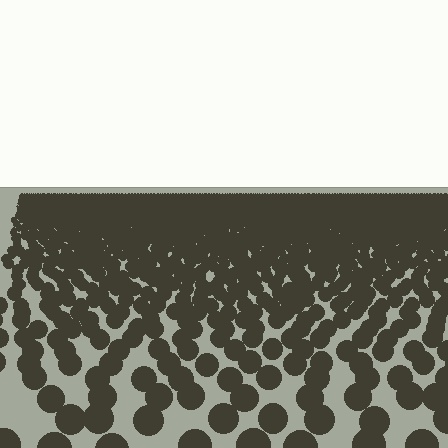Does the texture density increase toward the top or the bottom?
Density increases toward the top.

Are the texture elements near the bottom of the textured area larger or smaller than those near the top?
Larger. Near the bottom, elements are closer to the viewer and appear at a bigger on-screen size.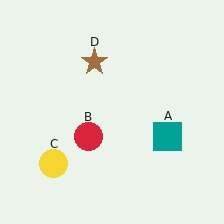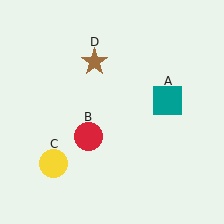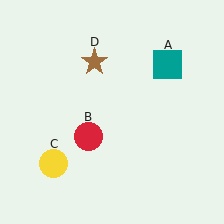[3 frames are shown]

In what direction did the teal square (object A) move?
The teal square (object A) moved up.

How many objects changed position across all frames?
1 object changed position: teal square (object A).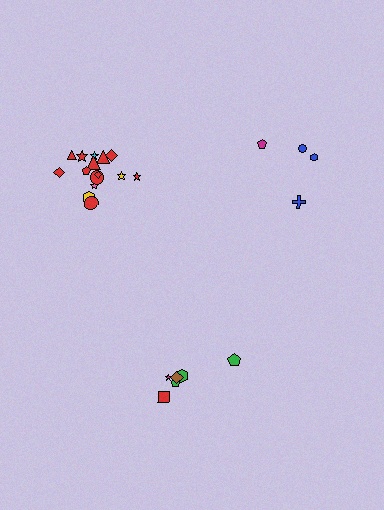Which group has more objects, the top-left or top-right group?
The top-left group.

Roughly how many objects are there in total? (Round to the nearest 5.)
Roughly 25 objects in total.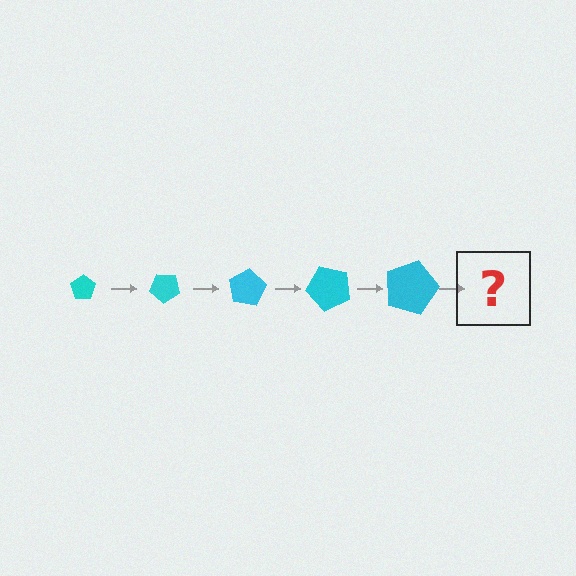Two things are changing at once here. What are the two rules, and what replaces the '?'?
The two rules are that the pentagon grows larger each step and it rotates 40 degrees each step. The '?' should be a pentagon, larger than the previous one and rotated 200 degrees from the start.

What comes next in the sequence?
The next element should be a pentagon, larger than the previous one and rotated 200 degrees from the start.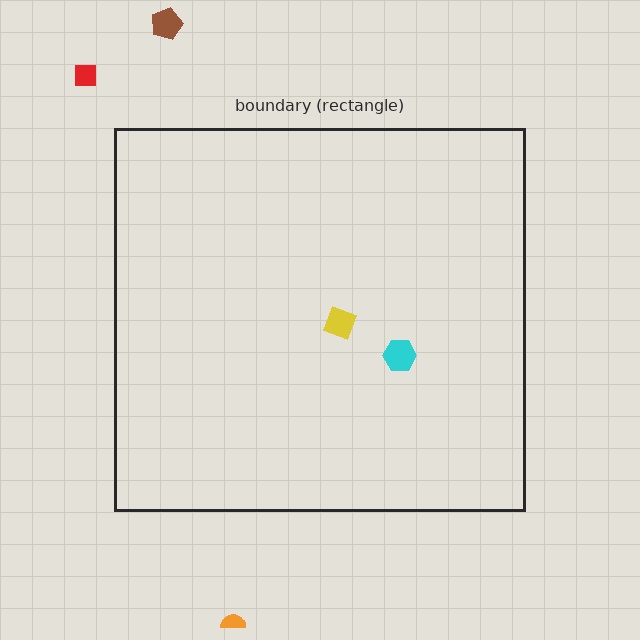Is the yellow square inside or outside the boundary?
Inside.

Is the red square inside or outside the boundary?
Outside.